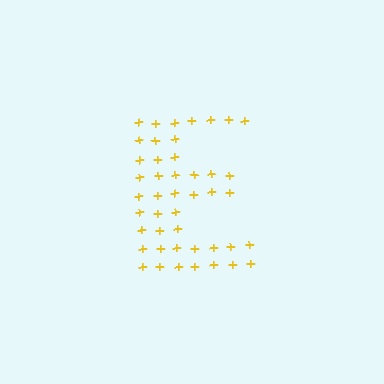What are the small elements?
The small elements are plus signs.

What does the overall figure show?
The overall figure shows the letter E.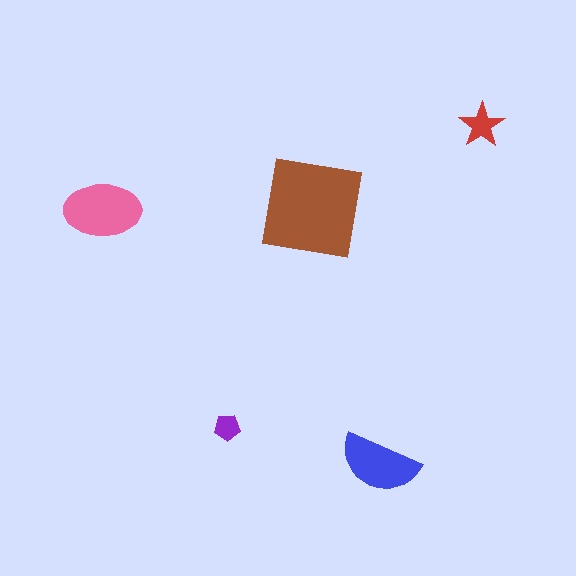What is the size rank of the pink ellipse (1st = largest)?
2nd.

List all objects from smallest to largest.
The purple pentagon, the red star, the blue semicircle, the pink ellipse, the brown square.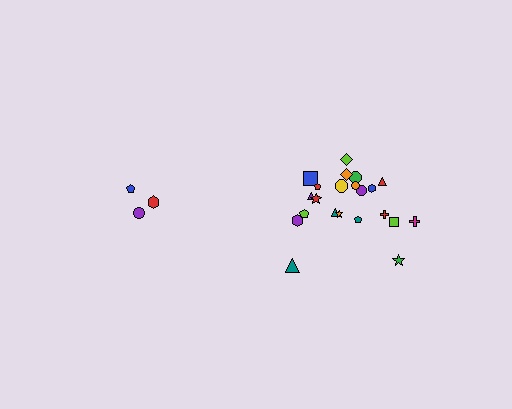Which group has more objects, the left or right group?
The right group.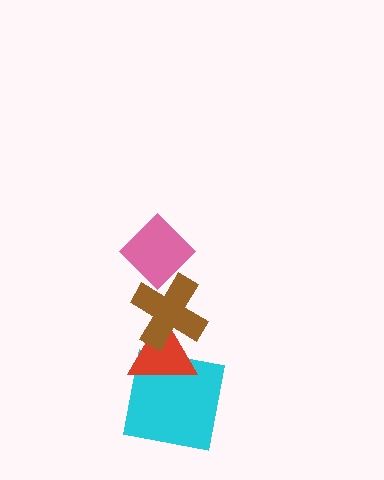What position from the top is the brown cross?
The brown cross is 2nd from the top.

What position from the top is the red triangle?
The red triangle is 3rd from the top.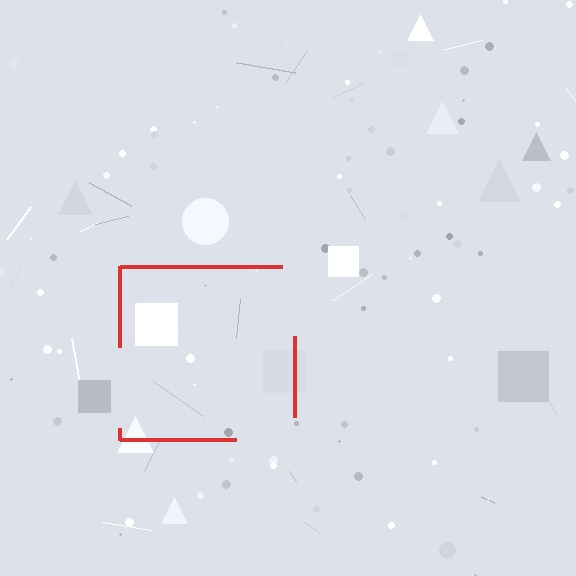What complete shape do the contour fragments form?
The contour fragments form a square.